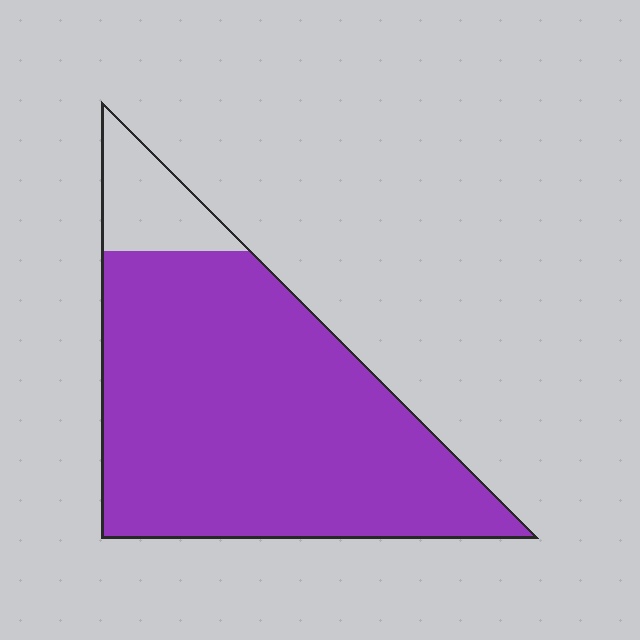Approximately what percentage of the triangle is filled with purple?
Approximately 90%.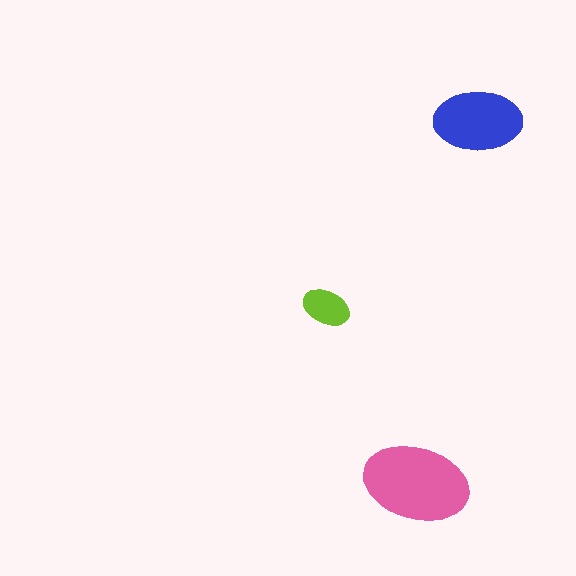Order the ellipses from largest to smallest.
the pink one, the blue one, the lime one.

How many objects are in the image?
There are 3 objects in the image.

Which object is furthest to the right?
The blue ellipse is rightmost.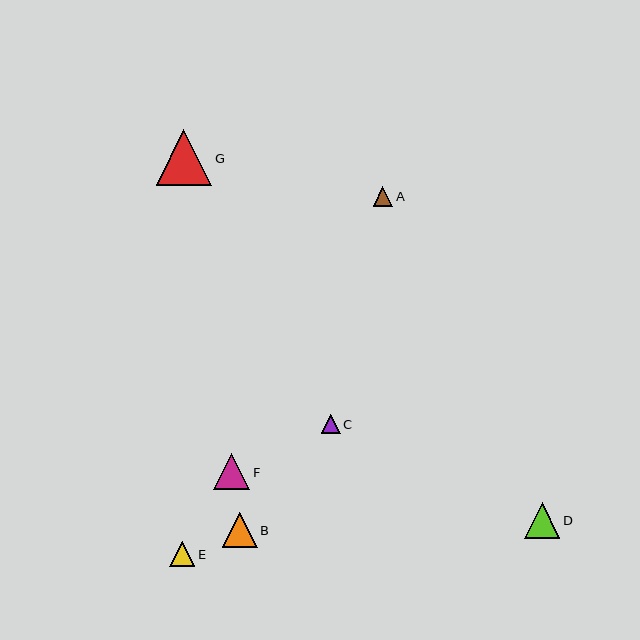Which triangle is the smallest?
Triangle C is the smallest with a size of approximately 19 pixels.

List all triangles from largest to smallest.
From largest to smallest: G, F, D, B, E, A, C.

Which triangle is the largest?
Triangle G is the largest with a size of approximately 56 pixels.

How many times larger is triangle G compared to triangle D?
Triangle G is approximately 1.5 times the size of triangle D.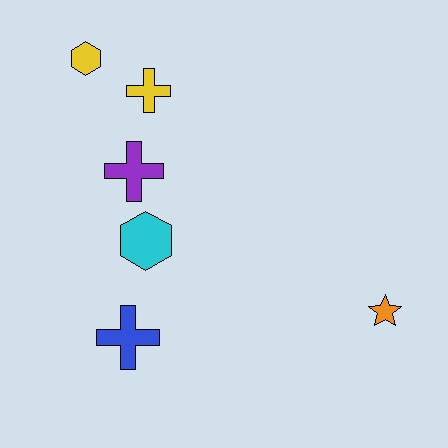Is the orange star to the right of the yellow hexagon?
Yes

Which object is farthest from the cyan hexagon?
The orange star is farthest from the cyan hexagon.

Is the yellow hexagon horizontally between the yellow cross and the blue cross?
No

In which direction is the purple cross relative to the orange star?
The purple cross is to the left of the orange star.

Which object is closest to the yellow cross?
The yellow hexagon is closest to the yellow cross.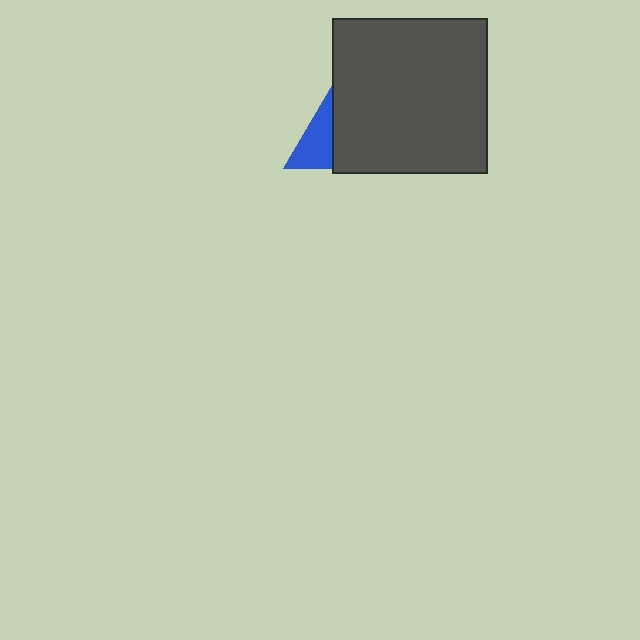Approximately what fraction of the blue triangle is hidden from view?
Roughly 53% of the blue triangle is hidden behind the dark gray square.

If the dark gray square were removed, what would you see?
You would see the complete blue triangle.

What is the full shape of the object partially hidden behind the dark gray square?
The partially hidden object is a blue triangle.